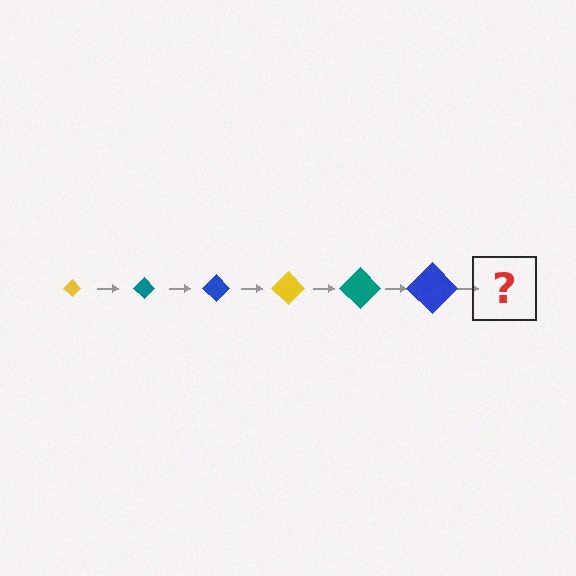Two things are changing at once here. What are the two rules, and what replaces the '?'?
The two rules are that the diamond grows larger each step and the color cycles through yellow, teal, and blue. The '?' should be a yellow diamond, larger than the previous one.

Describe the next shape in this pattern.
It should be a yellow diamond, larger than the previous one.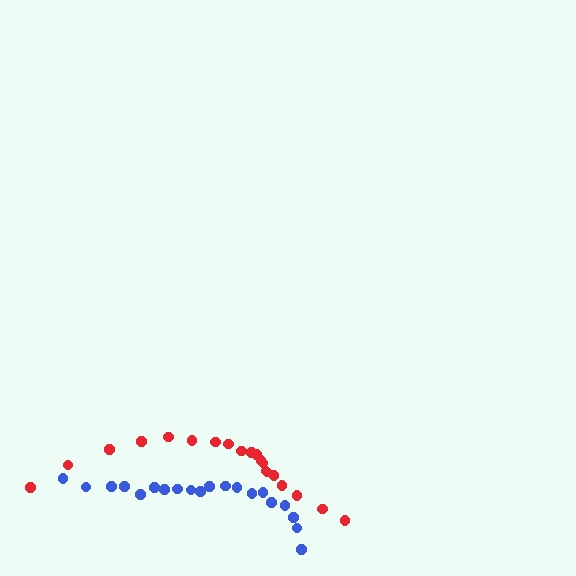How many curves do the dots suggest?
There are 2 distinct paths.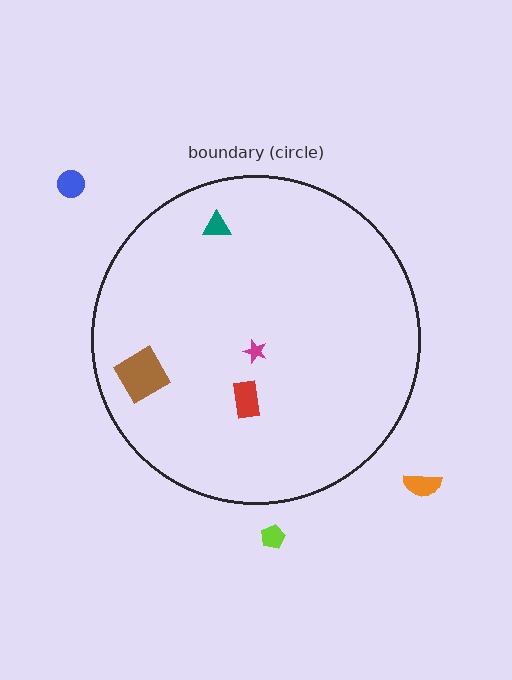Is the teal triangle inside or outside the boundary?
Inside.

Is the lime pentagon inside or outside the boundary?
Outside.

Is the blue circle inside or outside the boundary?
Outside.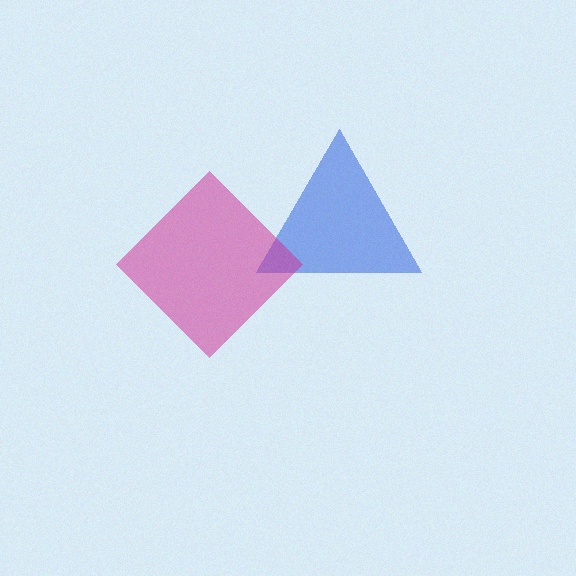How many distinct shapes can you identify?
There are 2 distinct shapes: a blue triangle, a magenta diamond.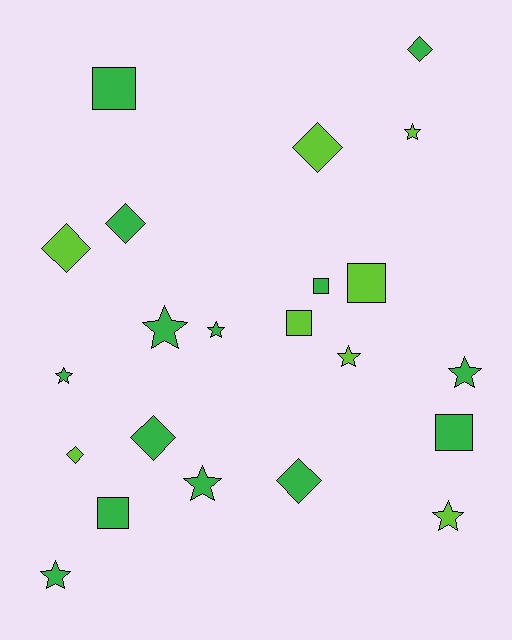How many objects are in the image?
There are 22 objects.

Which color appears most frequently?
Green, with 14 objects.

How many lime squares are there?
There are 2 lime squares.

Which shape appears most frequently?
Star, with 9 objects.